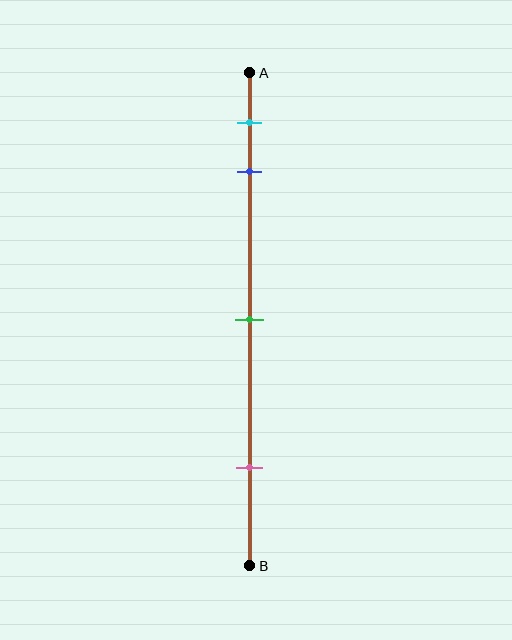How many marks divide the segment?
There are 4 marks dividing the segment.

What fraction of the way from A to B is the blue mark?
The blue mark is approximately 20% (0.2) of the way from A to B.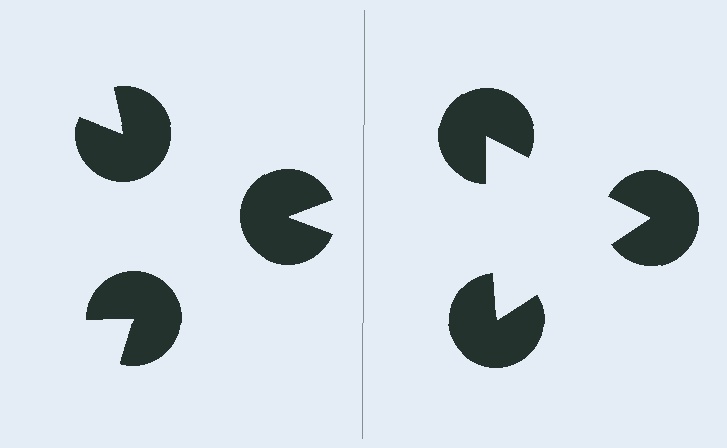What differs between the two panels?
The pac-man discs are positioned identically on both sides; only the wedge orientations differ. On the right they align to a triangle; on the left they are misaligned.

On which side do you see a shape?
An illusory triangle appears on the right side. On the left side the wedge cuts are rotated, so no coherent shape forms.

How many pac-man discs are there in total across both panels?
6 — 3 on each side.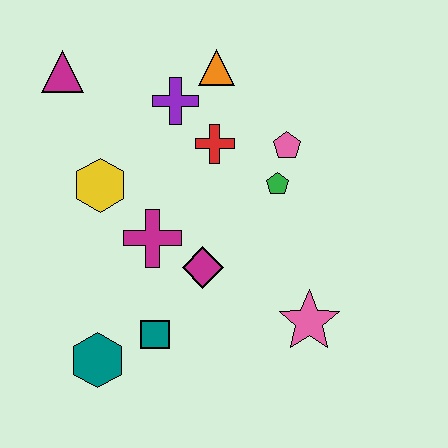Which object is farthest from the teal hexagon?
The orange triangle is farthest from the teal hexagon.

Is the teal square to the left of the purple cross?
Yes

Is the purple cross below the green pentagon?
No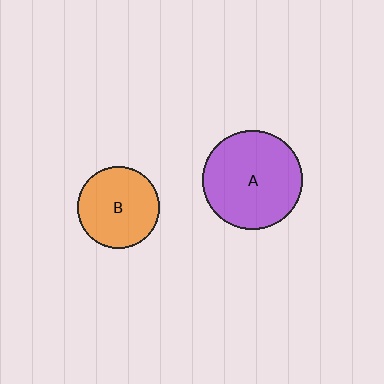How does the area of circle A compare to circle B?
Approximately 1.4 times.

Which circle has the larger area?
Circle A (purple).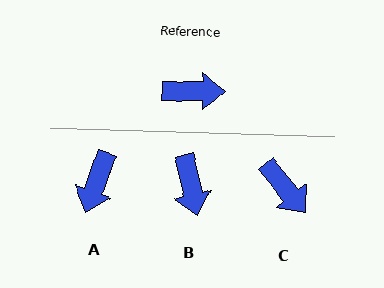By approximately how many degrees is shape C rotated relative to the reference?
Approximately 51 degrees clockwise.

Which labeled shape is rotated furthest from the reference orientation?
A, about 110 degrees away.